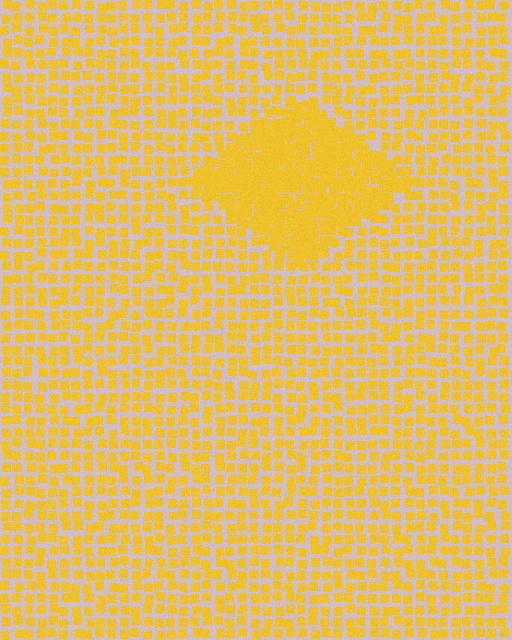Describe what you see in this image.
The image contains small yellow elements arranged at two different densities. A diamond-shaped region is visible where the elements are more densely packed than the surrounding area.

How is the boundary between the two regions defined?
The boundary is defined by a change in element density (approximately 2.0x ratio). All elements are the same color, size, and shape.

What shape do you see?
I see a diamond.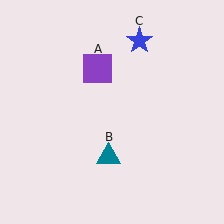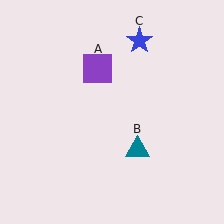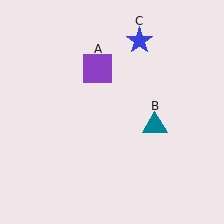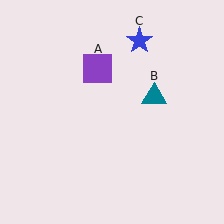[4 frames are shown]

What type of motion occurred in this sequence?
The teal triangle (object B) rotated counterclockwise around the center of the scene.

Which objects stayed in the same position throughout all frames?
Purple square (object A) and blue star (object C) remained stationary.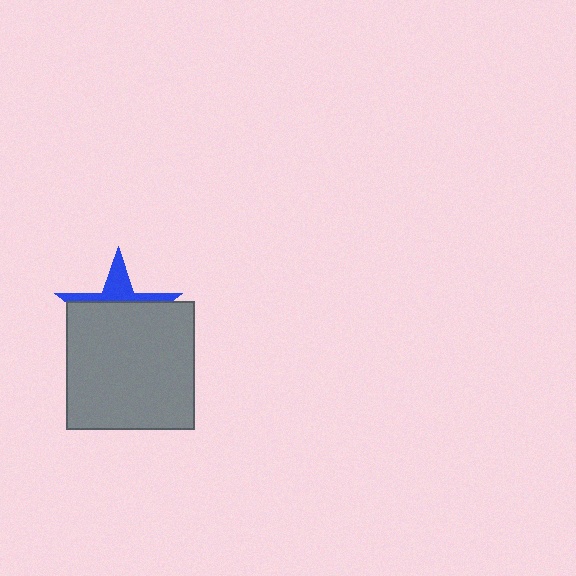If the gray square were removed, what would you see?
You would see the complete blue star.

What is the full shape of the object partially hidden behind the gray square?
The partially hidden object is a blue star.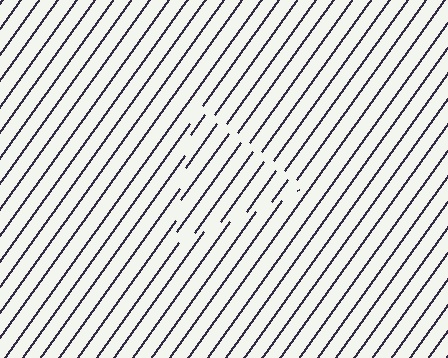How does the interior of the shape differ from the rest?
The interior of the shape contains the same grating, shifted by half a period — the contour is defined by the phase discontinuity where line-ends from the inner and outer gratings abut.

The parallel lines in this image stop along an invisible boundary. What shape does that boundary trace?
An illusory triangle. The interior of the shape contains the same grating, shifted by half a period — the contour is defined by the phase discontinuity where line-ends from the inner and outer gratings abut.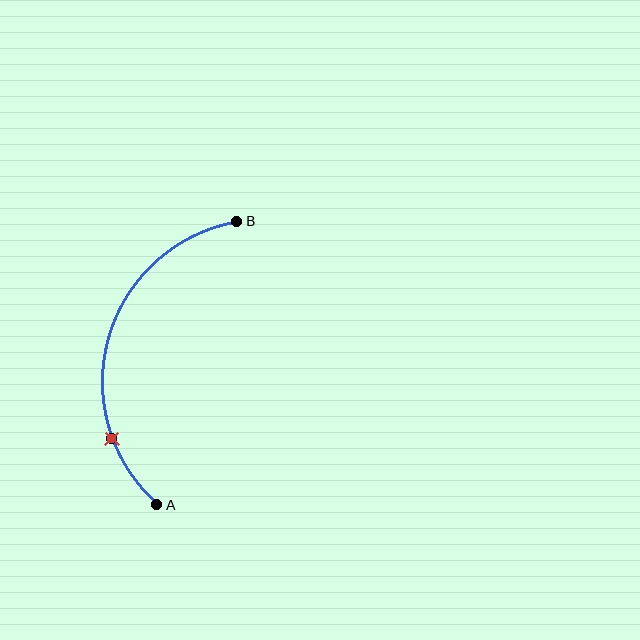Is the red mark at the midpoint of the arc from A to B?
No. The red mark lies on the arc but is closer to endpoint A. The arc midpoint would be at the point on the curve equidistant along the arc from both A and B.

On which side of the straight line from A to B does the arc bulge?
The arc bulges to the left of the straight line connecting A and B.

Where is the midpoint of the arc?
The arc midpoint is the point on the curve farthest from the straight line joining A and B. It sits to the left of that line.